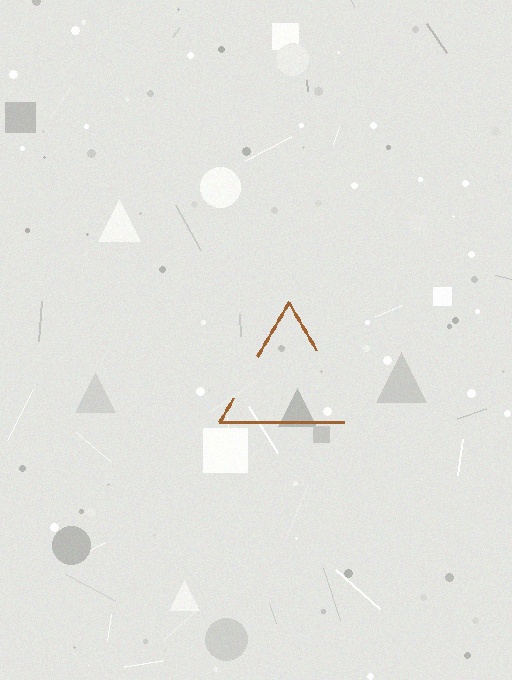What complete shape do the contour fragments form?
The contour fragments form a triangle.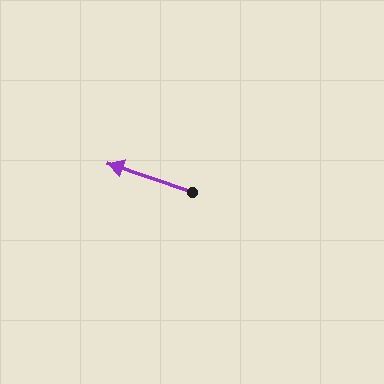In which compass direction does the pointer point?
West.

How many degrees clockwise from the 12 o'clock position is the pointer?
Approximately 289 degrees.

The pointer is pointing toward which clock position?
Roughly 10 o'clock.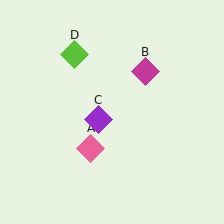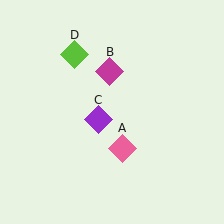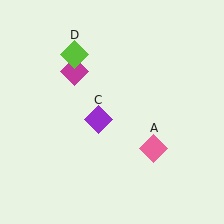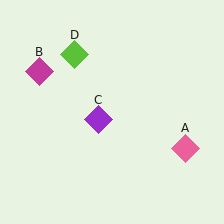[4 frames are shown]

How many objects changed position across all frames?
2 objects changed position: pink diamond (object A), magenta diamond (object B).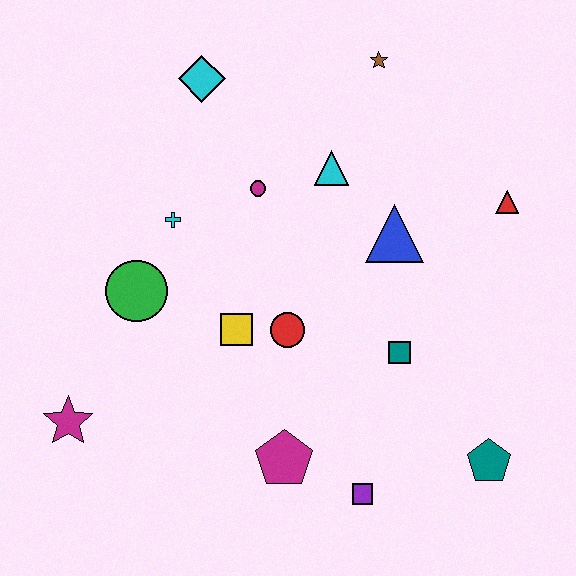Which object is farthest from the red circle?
The brown star is farthest from the red circle.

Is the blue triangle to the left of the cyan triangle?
No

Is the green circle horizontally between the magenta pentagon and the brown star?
No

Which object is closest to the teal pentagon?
The purple square is closest to the teal pentagon.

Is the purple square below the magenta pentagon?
Yes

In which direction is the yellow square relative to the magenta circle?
The yellow square is below the magenta circle.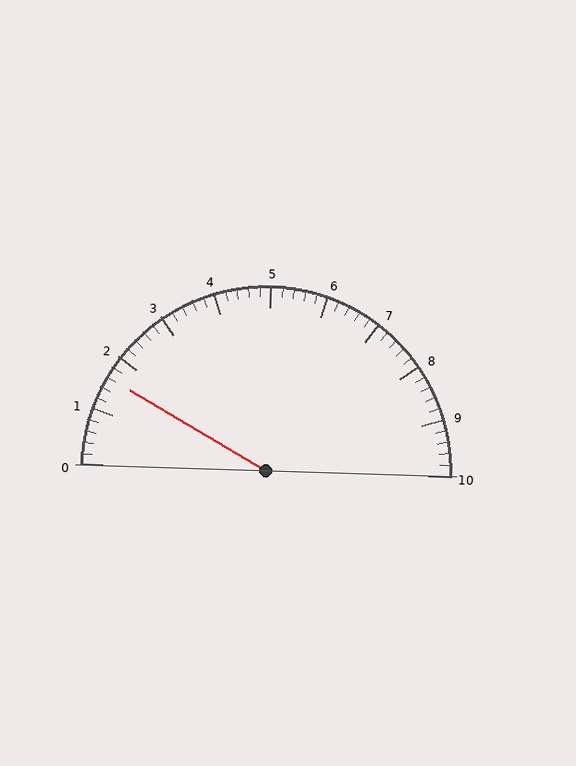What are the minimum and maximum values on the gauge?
The gauge ranges from 0 to 10.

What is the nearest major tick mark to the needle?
The nearest major tick mark is 2.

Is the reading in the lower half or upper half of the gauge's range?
The reading is in the lower half of the range (0 to 10).